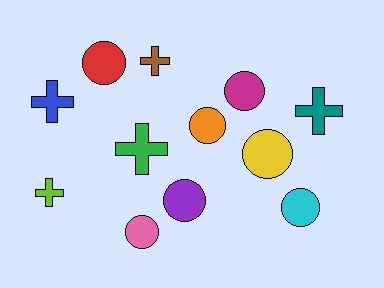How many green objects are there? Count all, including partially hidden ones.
There is 1 green object.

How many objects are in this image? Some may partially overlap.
There are 12 objects.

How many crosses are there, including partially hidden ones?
There are 5 crosses.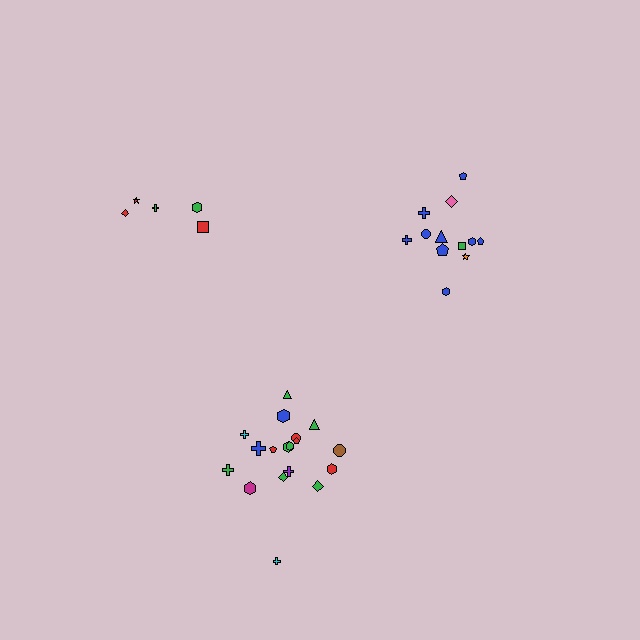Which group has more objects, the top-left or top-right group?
The top-right group.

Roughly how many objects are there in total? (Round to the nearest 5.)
Roughly 35 objects in total.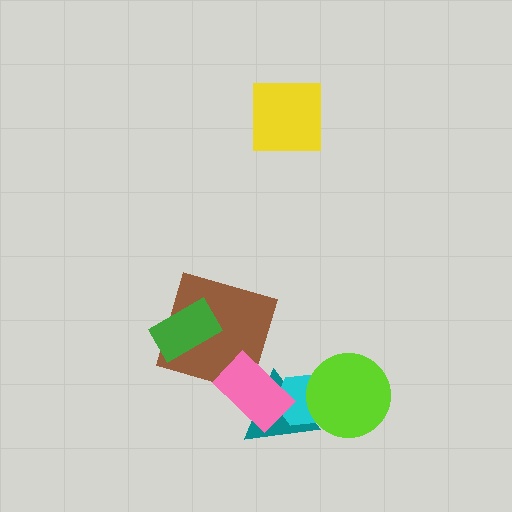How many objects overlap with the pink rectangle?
3 objects overlap with the pink rectangle.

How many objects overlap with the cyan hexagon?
3 objects overlap with the cyan hexagon.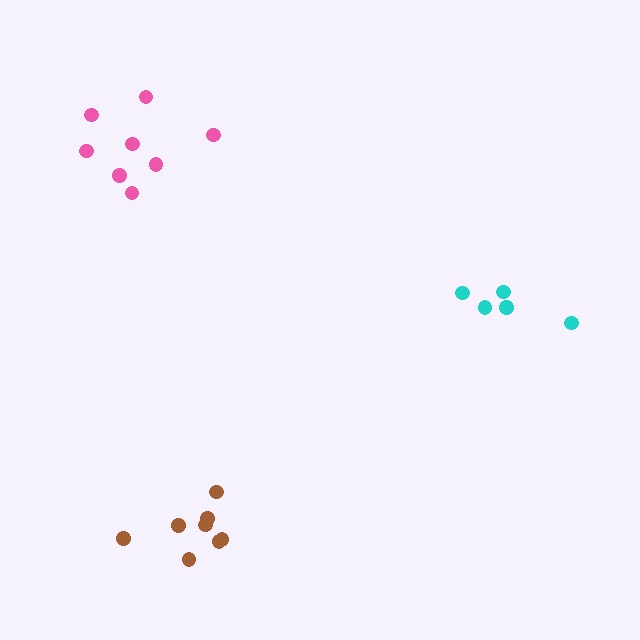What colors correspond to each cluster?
The clusters are colored: brown, cyan, pink.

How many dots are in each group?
Group 1: 8 dots, Group 2: 5 dots, Group 3: 8 dots (21 total).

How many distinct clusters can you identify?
There are 3 distinct clusters.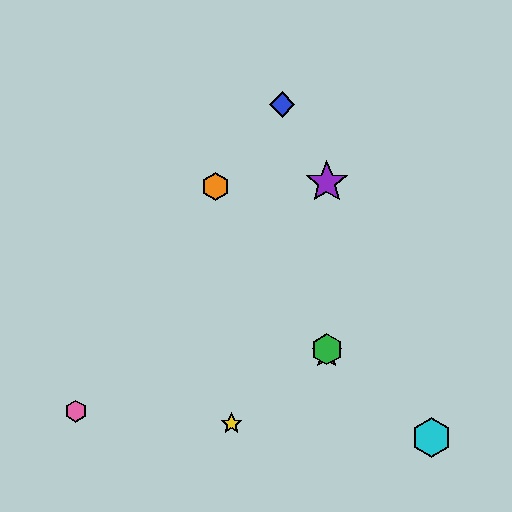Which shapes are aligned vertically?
The red star, the green hexagon, the purple star are aligned vertically.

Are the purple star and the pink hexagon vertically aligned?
No, the purple star is at x≈327 and the pink hexagon is at x≈76.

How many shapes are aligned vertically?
3 shapes (the red star, the green hexagon, the purple star) are aligned vertically.